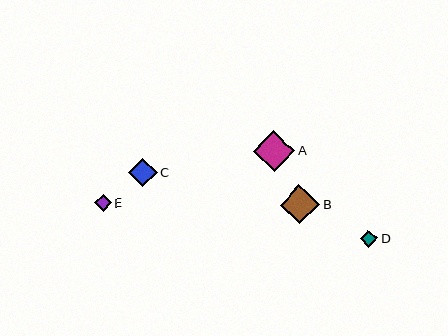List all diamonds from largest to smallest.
From largest to smallest: A, B, C, D, E.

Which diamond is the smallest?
Diamond E is the smallest with a size of approximately 17 pixels.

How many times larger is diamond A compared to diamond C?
Diamond A is approximately 1.4 times the size of diamond C.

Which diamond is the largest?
Diamond A is the largest with a size of approximately 41 pixels.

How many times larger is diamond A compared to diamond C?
Diamond A is approximately 1.4 times the size of diamond C.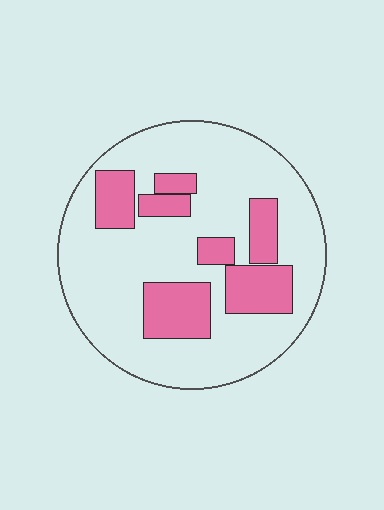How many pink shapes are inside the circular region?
7.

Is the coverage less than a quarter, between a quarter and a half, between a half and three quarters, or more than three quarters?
Between a quarter and a half.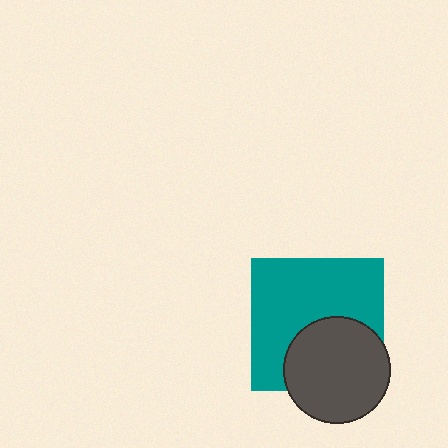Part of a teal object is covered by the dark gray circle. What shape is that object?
It is a square.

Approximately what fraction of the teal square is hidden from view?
Roughly 37% of the teal square is hidden behind the dark gray circle.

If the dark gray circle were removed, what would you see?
You would see the complete teal square.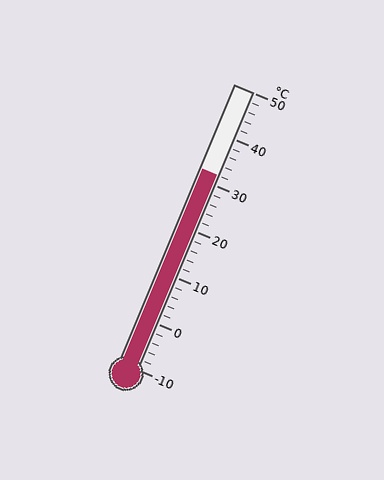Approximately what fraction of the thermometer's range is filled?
The thermometer is filled to approximately 70% of its range.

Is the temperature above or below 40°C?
The temperature is below 40°C.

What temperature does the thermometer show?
The thermometer shows approximately 32°C.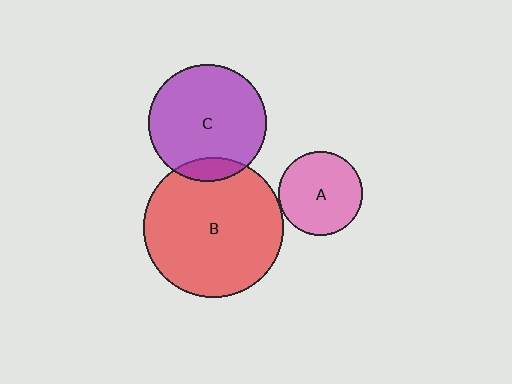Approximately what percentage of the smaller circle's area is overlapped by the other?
Approximately 10%.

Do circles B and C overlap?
Yes.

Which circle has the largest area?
Circle B (red).